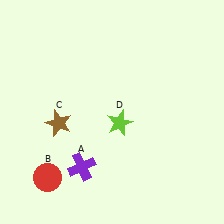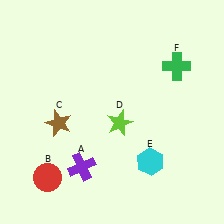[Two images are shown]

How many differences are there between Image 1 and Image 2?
There are 2 differences between the two images.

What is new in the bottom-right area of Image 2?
A cyan hexagon (E) was added in the bottom-right area of Image 2.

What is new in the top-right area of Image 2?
A green cross (F) was added in the top-right area of Image 2.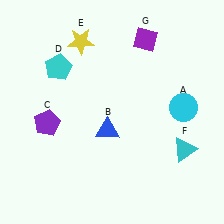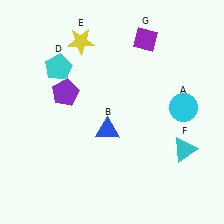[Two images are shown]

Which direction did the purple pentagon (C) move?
The purple pentagon (C) moved up.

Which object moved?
The purple pentagon (C) moved up.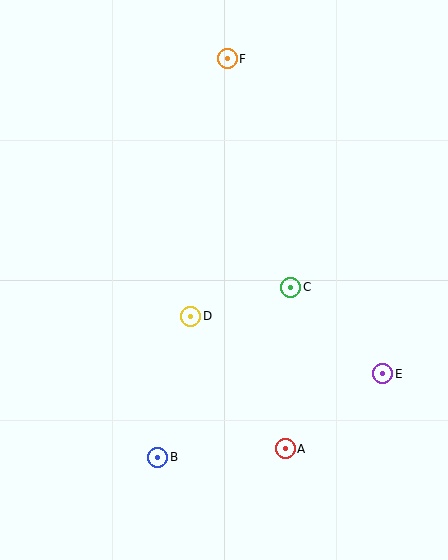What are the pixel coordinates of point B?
Point B is at (158, 457).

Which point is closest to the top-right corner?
Point F is closest to the top-right corner.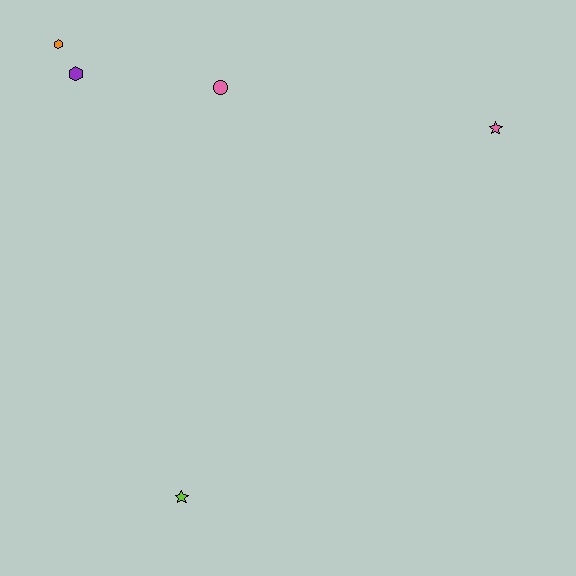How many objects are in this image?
There are 5 objects.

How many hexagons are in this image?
There are 2 hexagons.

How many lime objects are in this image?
There is 1 lime object.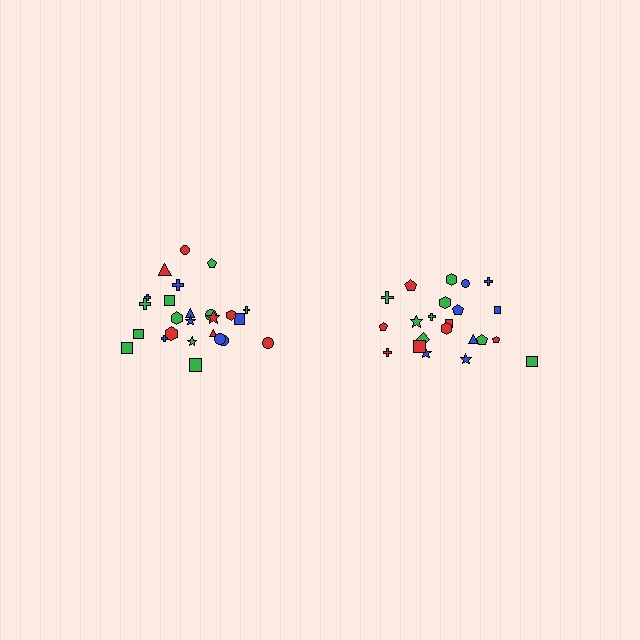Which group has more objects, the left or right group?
The left group.